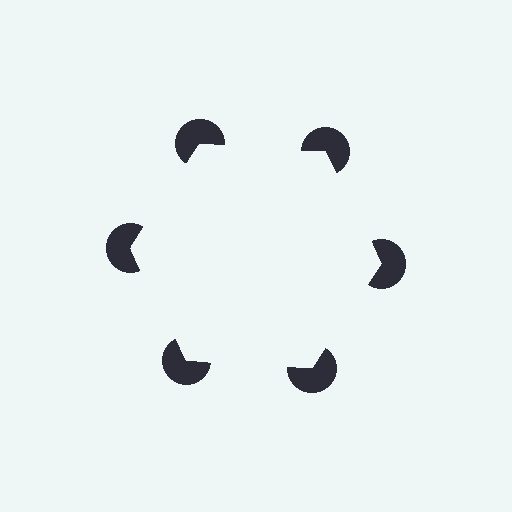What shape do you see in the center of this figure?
An illusory hexagon — its edges are inferred from the aligned wedge cuts in the pac-man discs, not physically drawn.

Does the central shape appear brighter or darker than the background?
It typically appears slightly brighter than the background, even though no actual brightness change is drawn.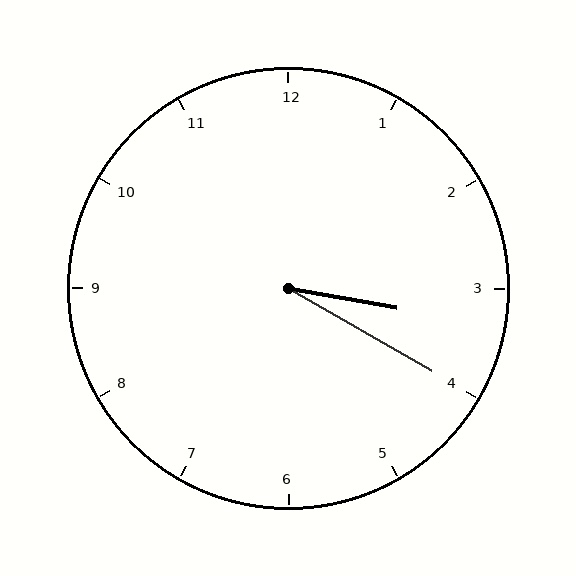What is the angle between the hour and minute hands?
Approximately 20 degrees.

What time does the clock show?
3:20.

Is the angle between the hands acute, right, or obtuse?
It is acute.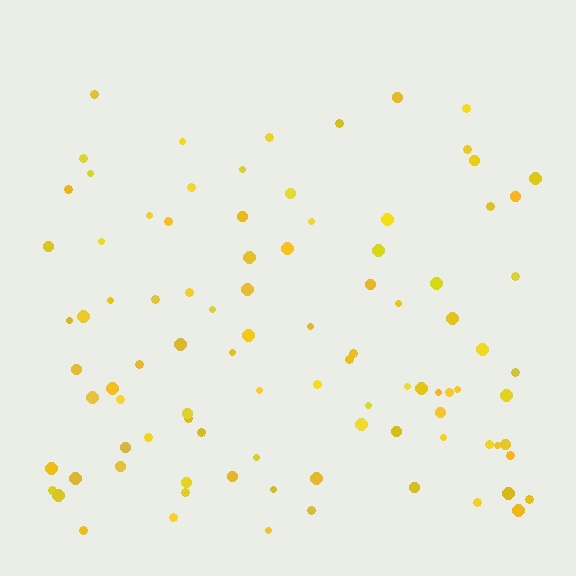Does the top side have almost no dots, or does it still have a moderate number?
Still a moderate number, just noticeably fewer than the bottom.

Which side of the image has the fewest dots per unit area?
The top.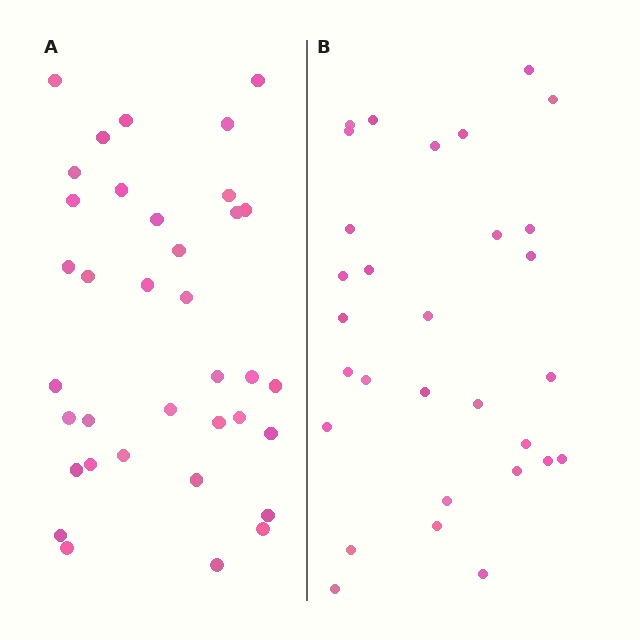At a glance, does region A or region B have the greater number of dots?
Region A (the left region) has more dots.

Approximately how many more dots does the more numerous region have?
Region A has about 6 more dots than region B.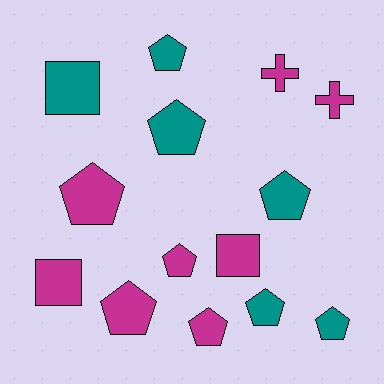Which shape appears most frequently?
Pentagon, with 9 objects.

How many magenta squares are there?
There are 2 magenta squares.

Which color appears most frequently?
Magenta, with 8 objects.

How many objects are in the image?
There are 14 objects.